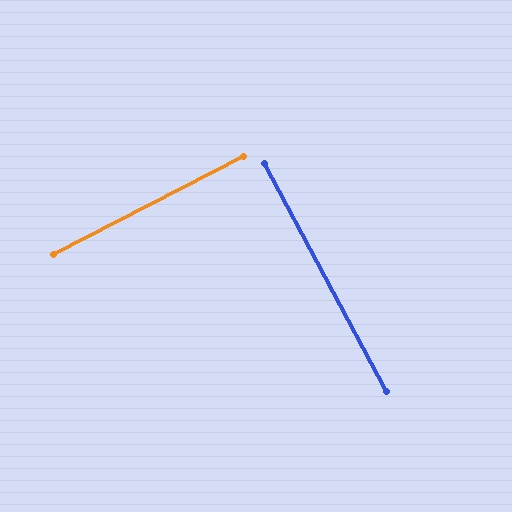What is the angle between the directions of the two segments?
Approximately 89 degrees.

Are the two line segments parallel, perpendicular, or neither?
Perpendicular — they meet at approximately 89°.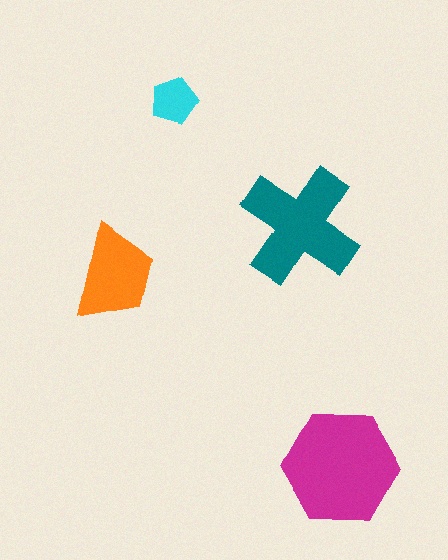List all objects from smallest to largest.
The cyan pentagon, the orange trapezoid, the teal cross, the magenta hexagon.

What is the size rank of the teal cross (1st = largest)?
2nd.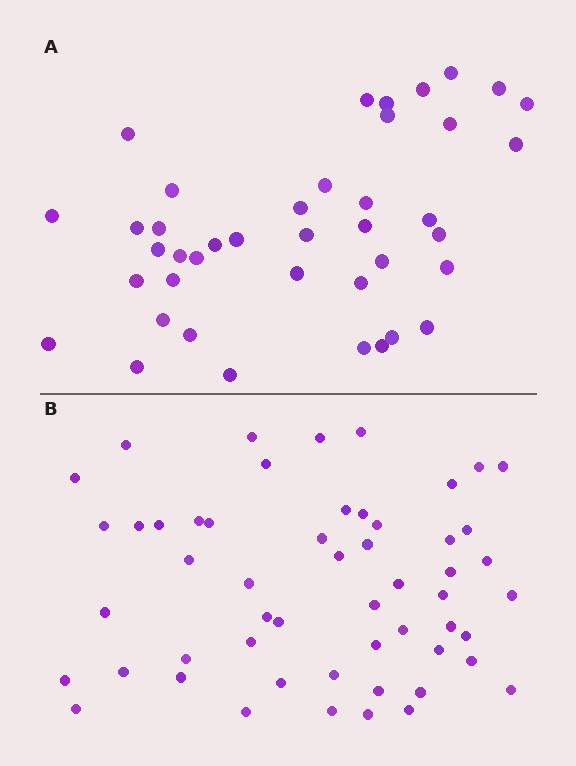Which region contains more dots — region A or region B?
Region B (the bottom region) has more dots.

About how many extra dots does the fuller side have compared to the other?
Region B has approximately 15 more dots than region A.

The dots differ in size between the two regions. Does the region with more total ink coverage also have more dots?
No. Region A has more total ink coverage because its dots are larger, but region B actually contains more individual dots. Total area can be misleading — the number of items is what matters here.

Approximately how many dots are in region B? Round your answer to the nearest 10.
About 50 dots. (The exact count is 54, which rounds to 50.)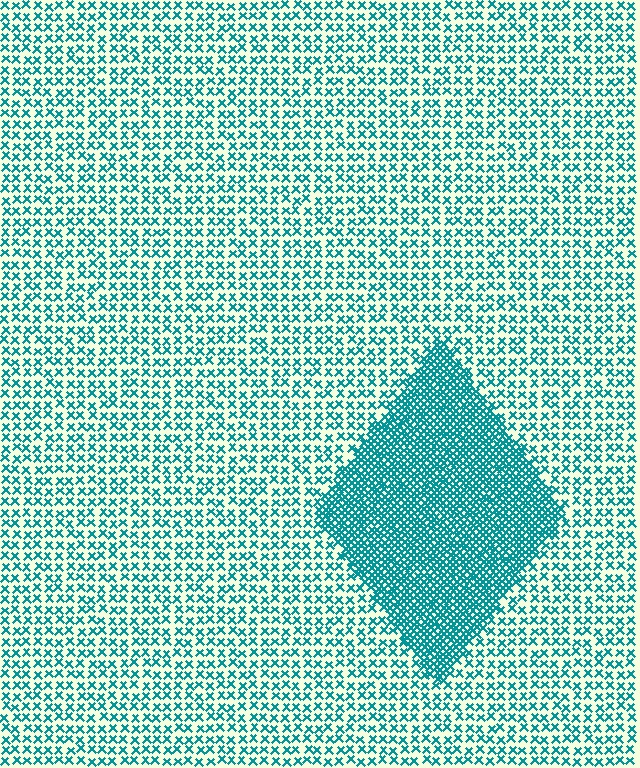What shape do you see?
I see a diamond.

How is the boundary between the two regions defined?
The boundary is defined by a change in element density (approximately 2.7x ratio). All elements are the same color, size, and shape.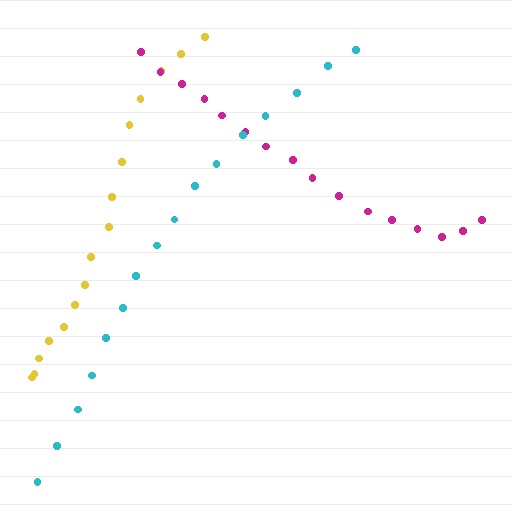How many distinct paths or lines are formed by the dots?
There are 3 distinct paths.